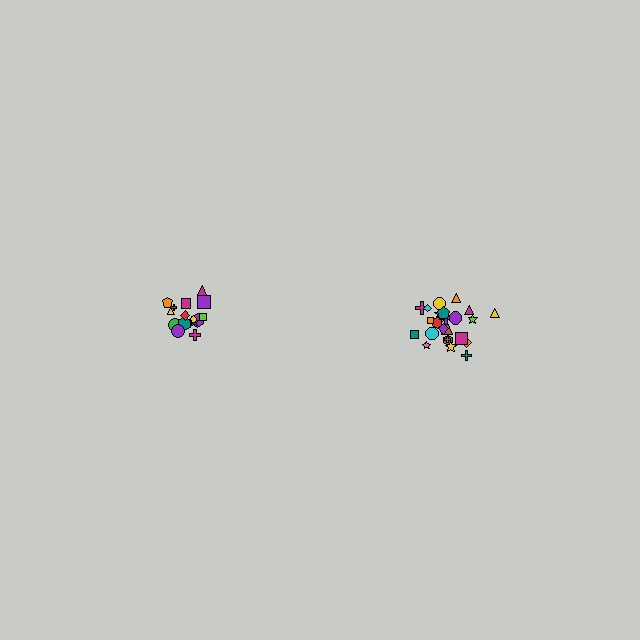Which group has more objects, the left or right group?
The right group.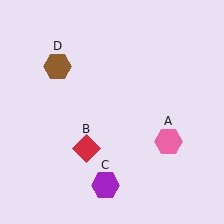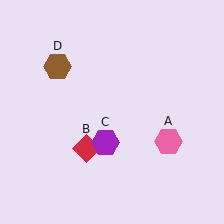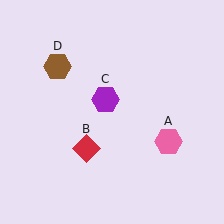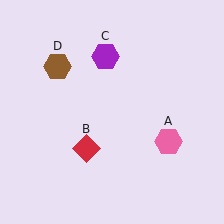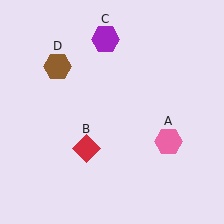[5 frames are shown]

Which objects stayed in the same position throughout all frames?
Pink hexagon (object A) and red diamond (object B) and brown hexagon (object D) remained stationary.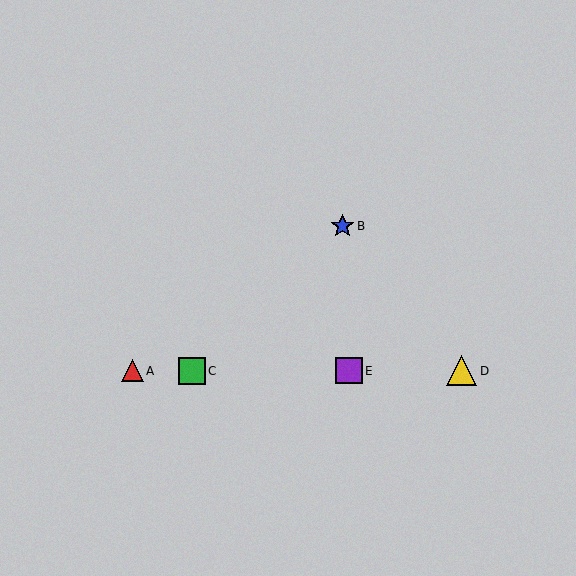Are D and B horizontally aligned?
No, D is at y≈371 and B is at y≈226.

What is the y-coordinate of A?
Object A is at y≈371.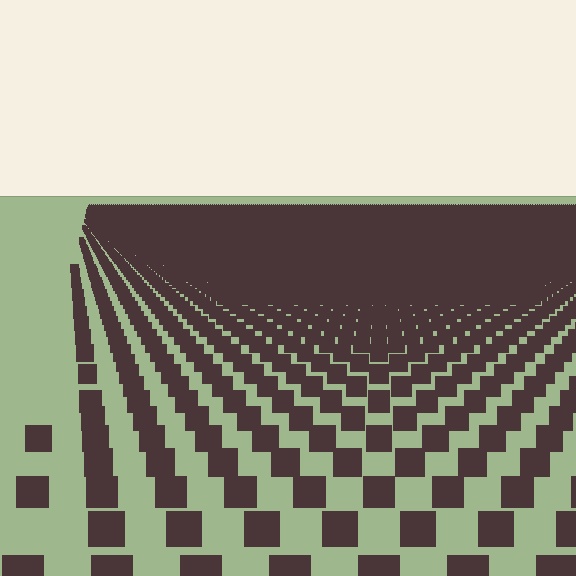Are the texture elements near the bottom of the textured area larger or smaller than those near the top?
Larger. Near the bottom, elements are closer to the viewer and appear at a bigger on-screen size.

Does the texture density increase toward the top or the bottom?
Density increases toward the top.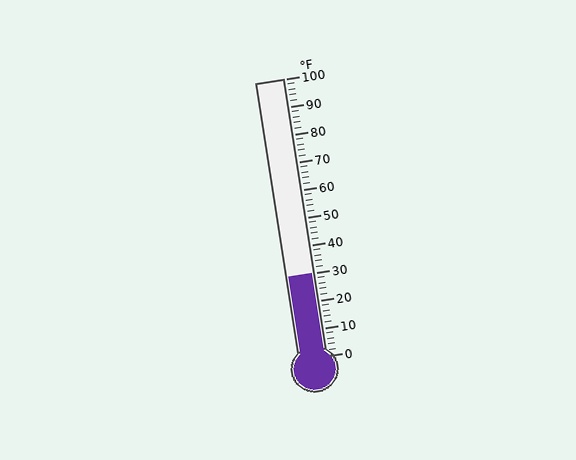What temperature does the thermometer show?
The thermometer shows approximately 30°F.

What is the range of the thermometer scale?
The thermometer scale ranges from 0°F to 100°F.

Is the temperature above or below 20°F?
The temperature is above 20°F.